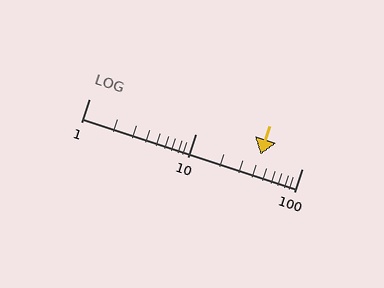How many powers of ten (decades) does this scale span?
The scale spans 2 decades, from 1 to 100.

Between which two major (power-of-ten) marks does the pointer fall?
The pointer is between 10 and 100.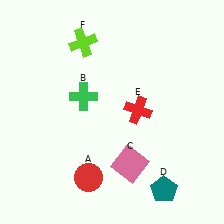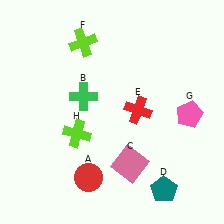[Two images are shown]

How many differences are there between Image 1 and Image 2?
There are 2 differences between the two images.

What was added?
A pink pentagon (G), a lime cross (H) were added in Image 2.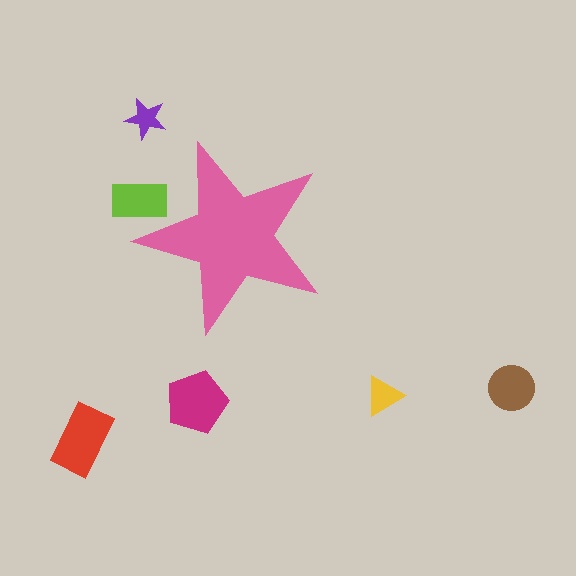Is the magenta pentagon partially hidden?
No, the magenta pentagon is fully visible.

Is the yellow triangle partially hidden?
No, the yellow triangle is fully visible.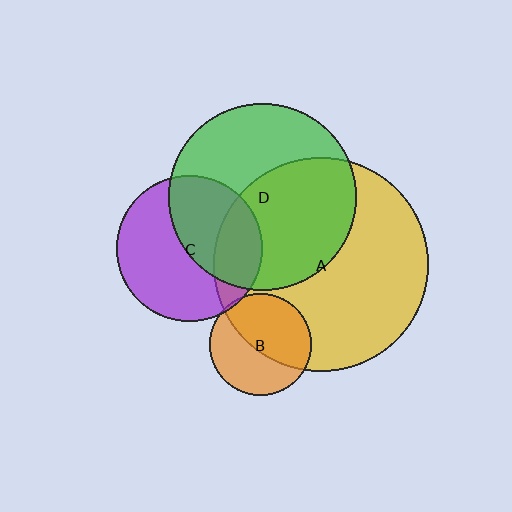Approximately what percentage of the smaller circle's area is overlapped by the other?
Approximately 5%.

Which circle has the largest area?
Circle A (yellow).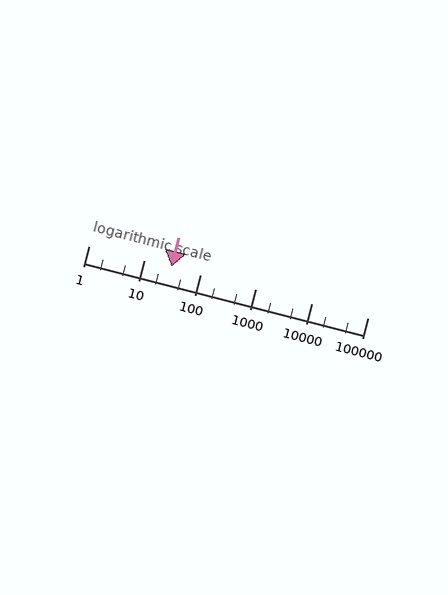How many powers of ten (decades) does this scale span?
The scale spans 5 decades, from 1 to 100000.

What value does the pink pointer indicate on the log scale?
The pointer indicates approximately 30.